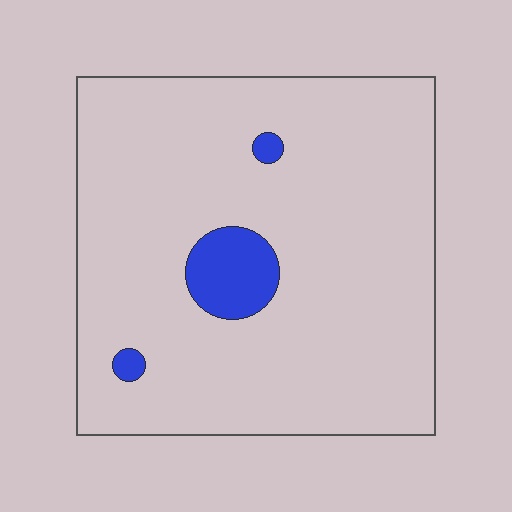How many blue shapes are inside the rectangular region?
3.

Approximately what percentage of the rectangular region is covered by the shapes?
Approximately 5%.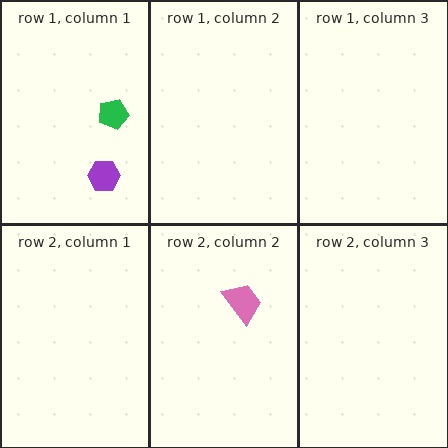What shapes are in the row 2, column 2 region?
The pink trapezoid.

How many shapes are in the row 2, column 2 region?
1.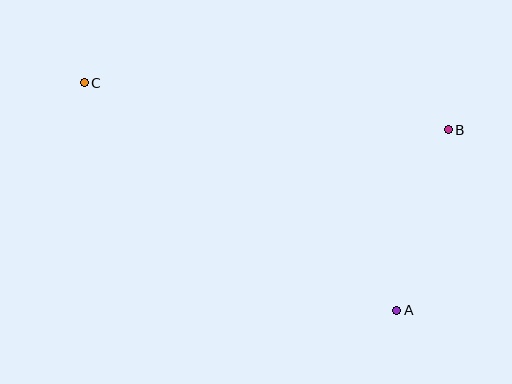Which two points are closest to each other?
Points A and B are closest to each other.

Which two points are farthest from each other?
Points A and C are farthest from each other.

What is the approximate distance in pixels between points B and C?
The distance between B and C is approximately 367 pixels.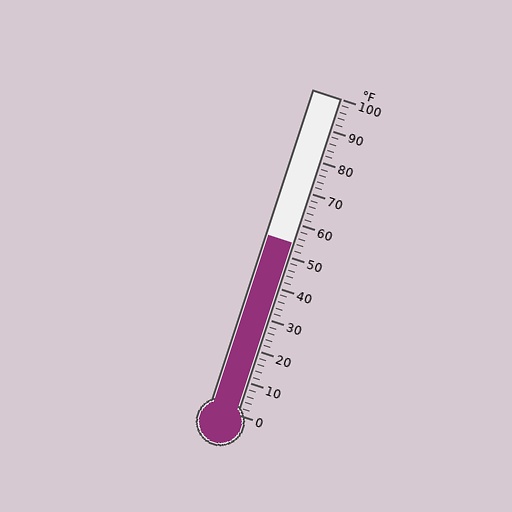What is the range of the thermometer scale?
The thermometer scale ranges from 0°F to 100°F.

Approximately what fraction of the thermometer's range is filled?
The thermometer is filled to approximately 55% of its range.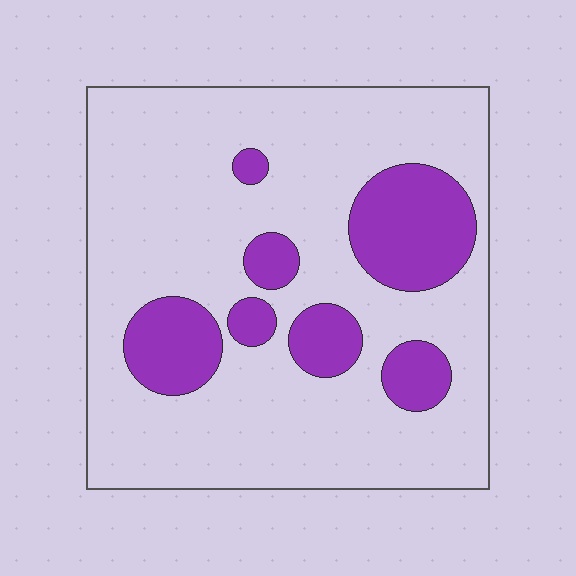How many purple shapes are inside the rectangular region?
7.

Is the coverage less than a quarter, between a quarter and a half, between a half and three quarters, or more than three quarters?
Less than a quarter.